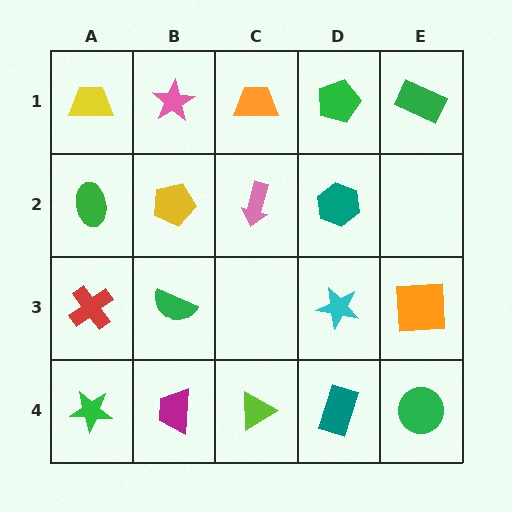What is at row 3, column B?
A green semicircle.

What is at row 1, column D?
A green pentagon.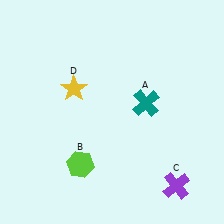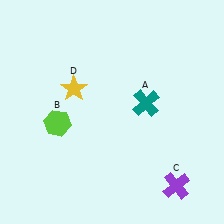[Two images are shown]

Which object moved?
The lime hexagon (B) moved up.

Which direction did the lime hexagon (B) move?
The lime hexagon (B) moved up.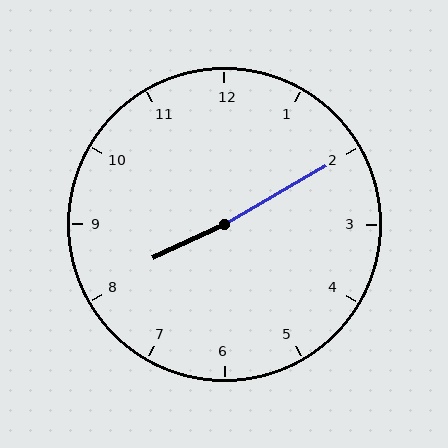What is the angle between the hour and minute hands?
Approximately 175 degrees.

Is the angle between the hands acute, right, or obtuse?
It is obtuse.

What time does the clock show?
8:10.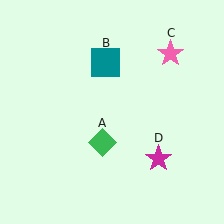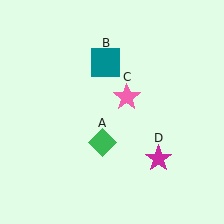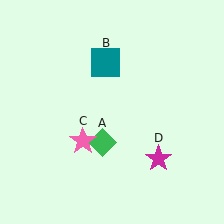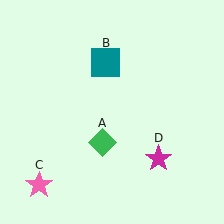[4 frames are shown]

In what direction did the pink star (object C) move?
The pink star (object C) moved down and to the left.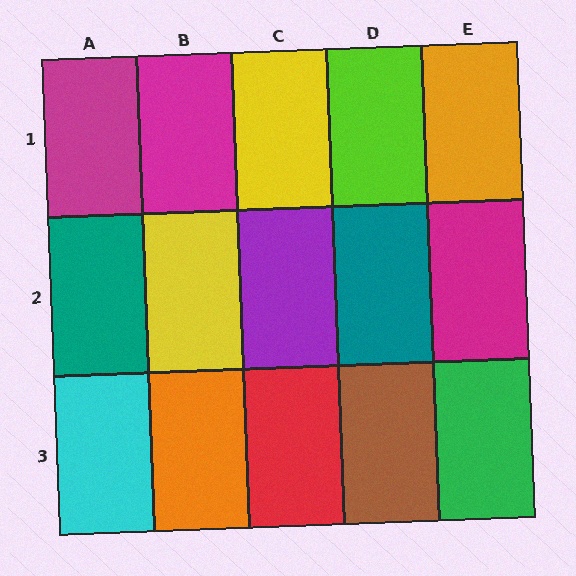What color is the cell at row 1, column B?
Magenta.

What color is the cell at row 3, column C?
Red.